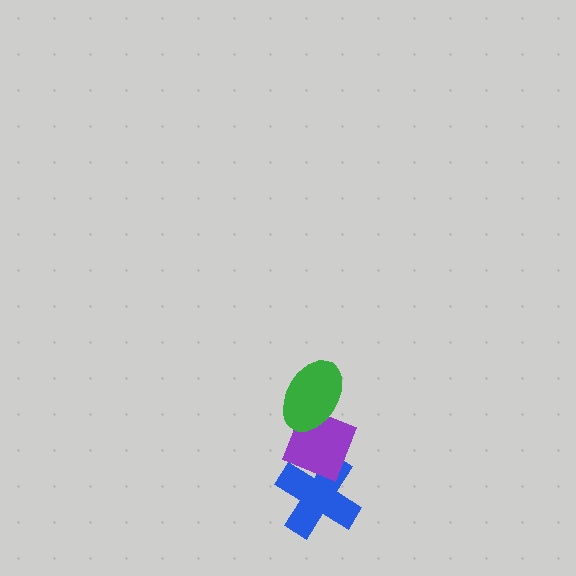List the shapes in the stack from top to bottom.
From top to bottom: the green ellipse, the purple diamond, the blue cross.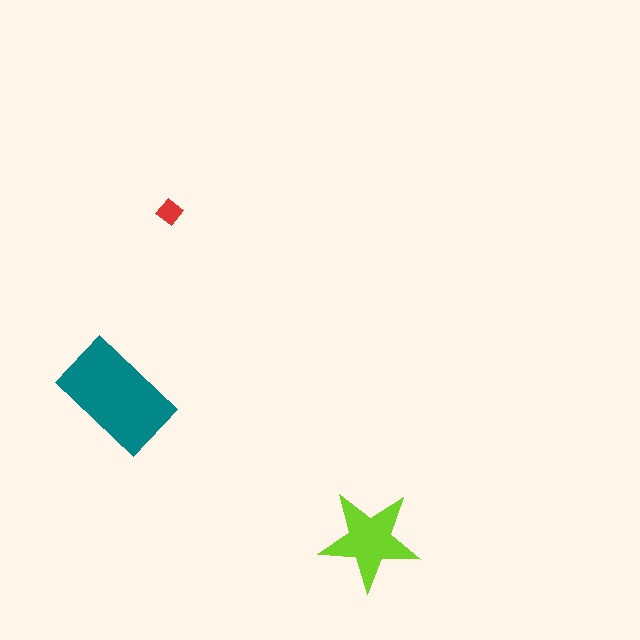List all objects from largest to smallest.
The teal rectangle, the lime star, the red diamond.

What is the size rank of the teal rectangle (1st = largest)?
1st.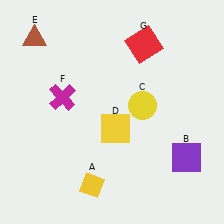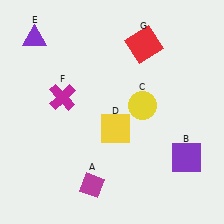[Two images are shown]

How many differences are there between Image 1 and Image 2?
There are 2 differences between the two images.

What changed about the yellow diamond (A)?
In Image 1, A is yellow. In Image 2, it changed to magenta.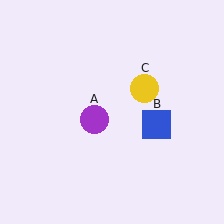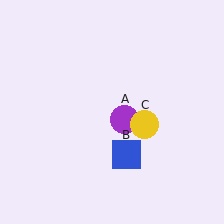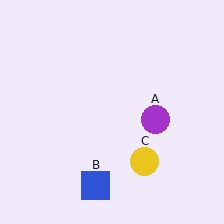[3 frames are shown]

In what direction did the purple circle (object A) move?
The purple circle (object A) moved right.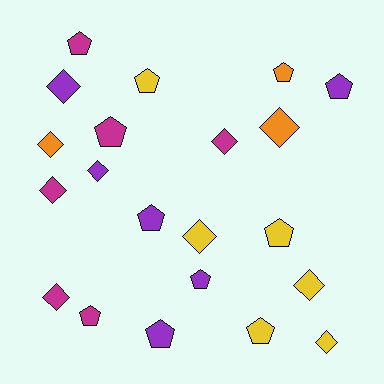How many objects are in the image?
There are 21 objects.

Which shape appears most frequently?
Pentagon, with 11 objects.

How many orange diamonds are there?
There are 2 orange diamonds.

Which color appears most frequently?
Yellow, with 6 objects.